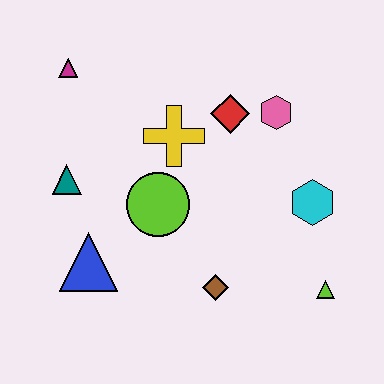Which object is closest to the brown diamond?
The lime circle is closest to the brown diamond.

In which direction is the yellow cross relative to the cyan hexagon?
The yellow cross is to the left of the cyan hexagon.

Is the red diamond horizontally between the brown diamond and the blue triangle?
No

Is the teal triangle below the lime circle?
No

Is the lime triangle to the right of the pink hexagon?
Yes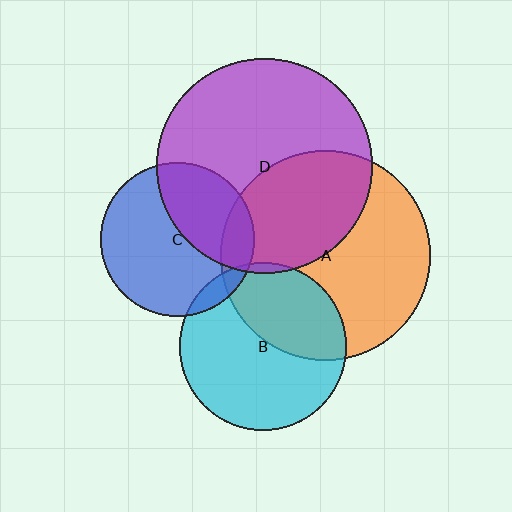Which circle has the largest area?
Circle D (purple).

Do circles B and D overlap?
Yes.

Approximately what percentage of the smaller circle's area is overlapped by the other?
Approximately 5%.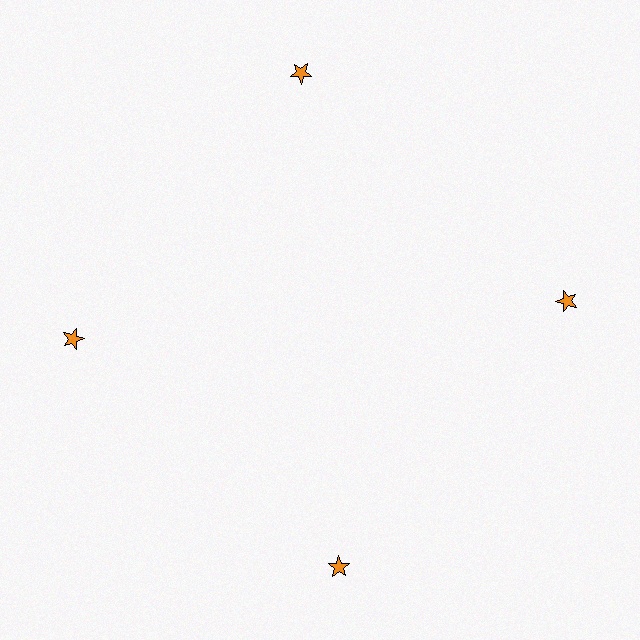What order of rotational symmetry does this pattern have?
This pattern has 4-fold rotational symmetry.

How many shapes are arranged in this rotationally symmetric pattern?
There are 4 shapes, arranged in 4 groups of 1.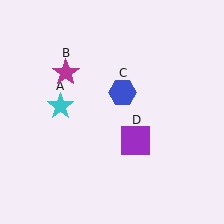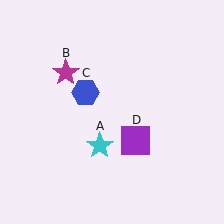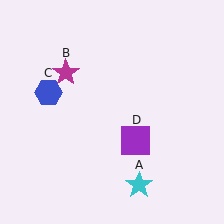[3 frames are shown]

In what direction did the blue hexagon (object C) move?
The blue hexagon (object C) moved left.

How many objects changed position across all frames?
2 objects changed position: cyan star (object A), blue hexagon (object C).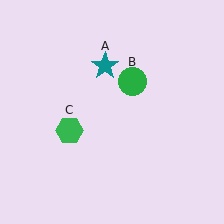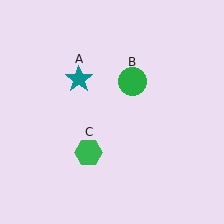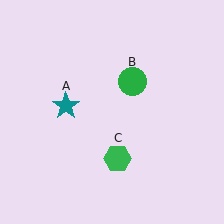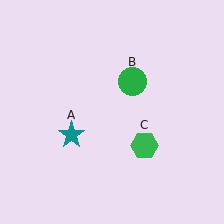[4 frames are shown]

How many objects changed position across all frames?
2 objects changed position: teal star (object A), green hexagon (object C).